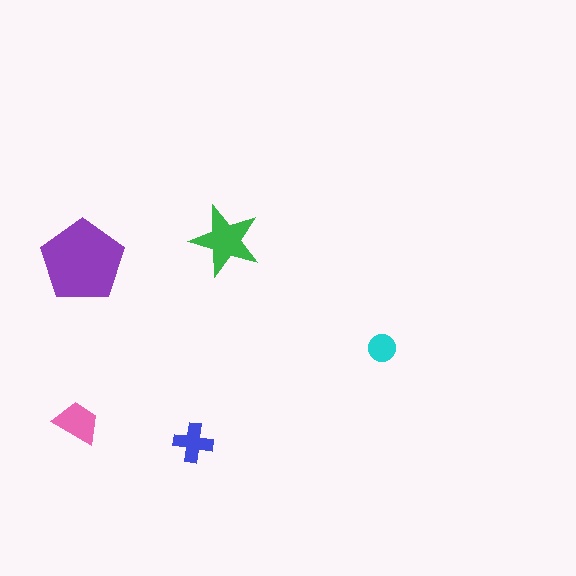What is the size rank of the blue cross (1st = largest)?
4th.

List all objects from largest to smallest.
The purple pentagon, the green star, the pink trapezoid, the blue cross, the cyan circle.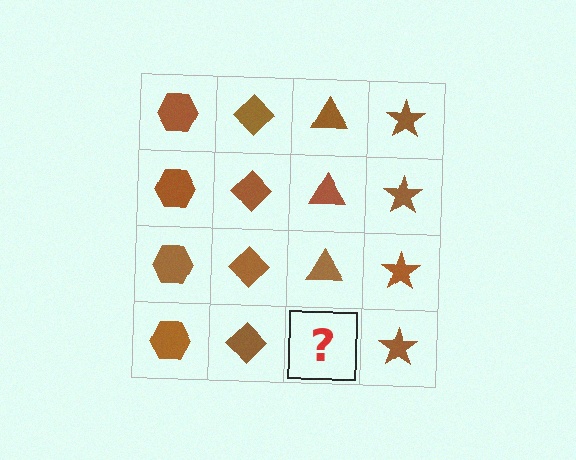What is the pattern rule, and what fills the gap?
The rule is that each column has a consistent shape. The gap should be filled with a brown triangle.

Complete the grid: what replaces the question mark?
The question mark should be replaced with a brown triangle.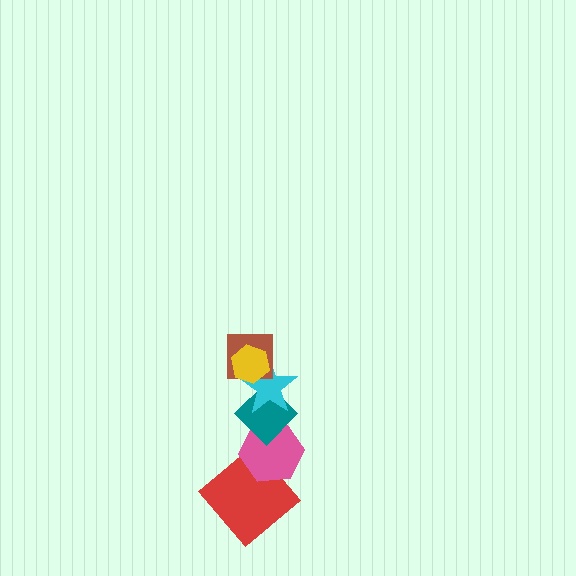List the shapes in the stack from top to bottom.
From top to bottom: the yellow hexagon, the brown square, the cyan star, the teal diamond, the pink hexagon, the red diamond.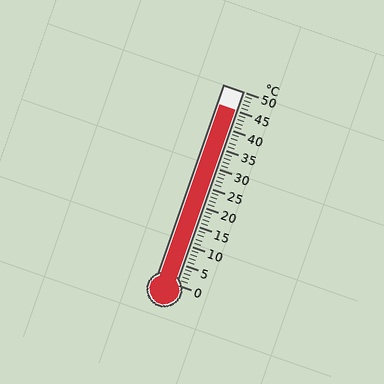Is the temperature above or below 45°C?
The temperature is at 45°C.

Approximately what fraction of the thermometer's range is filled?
The thermometer is filled to approximately 90% of its range.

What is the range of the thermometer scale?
The thermometer scale ranges from 0°C to 50°C.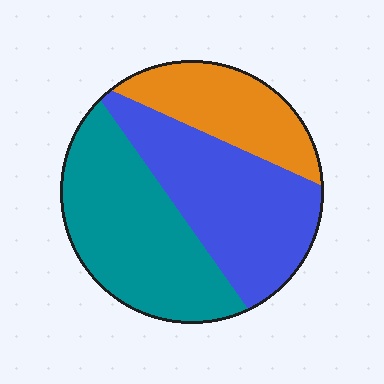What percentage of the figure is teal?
Teal takes up about two fifths (2/5) of the figure.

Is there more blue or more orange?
Blue.